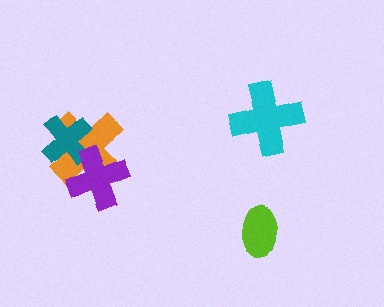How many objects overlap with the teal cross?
2 objects overlap with the teal cross.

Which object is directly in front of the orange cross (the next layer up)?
The teal cross is directly in front of the orange cross.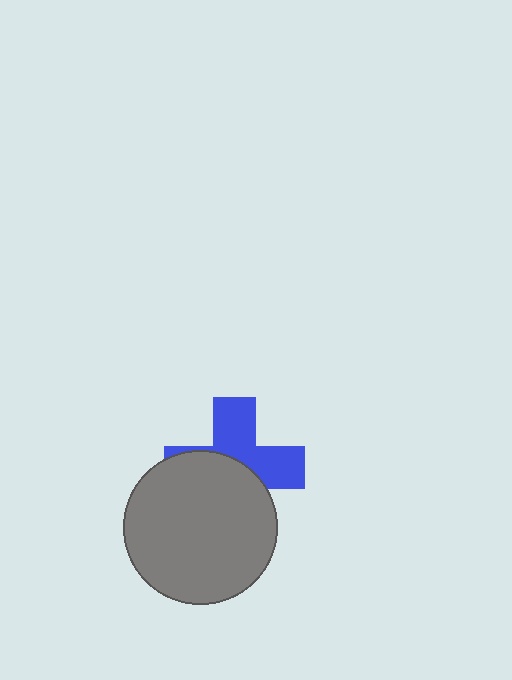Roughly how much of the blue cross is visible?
About half of it is visible (roughly 49%).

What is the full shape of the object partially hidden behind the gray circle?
The partially hidden object is a blue cross.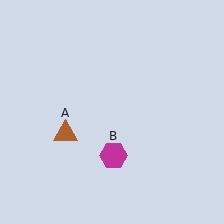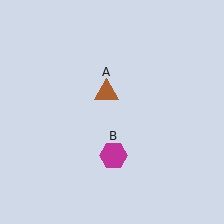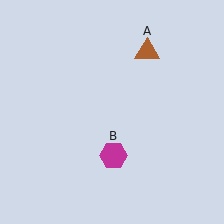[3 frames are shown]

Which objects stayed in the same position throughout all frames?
Magenta hexagon (object B) remained stationary.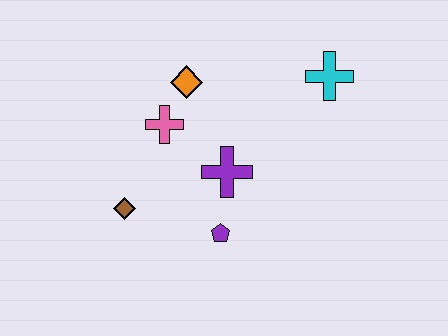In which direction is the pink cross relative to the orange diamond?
The pink cross is below the orange diamond.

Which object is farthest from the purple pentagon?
The cyan cross is farthest from the purple pentagon.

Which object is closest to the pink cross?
The orange diamond is closest to the pink cross.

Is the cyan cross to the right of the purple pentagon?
Yes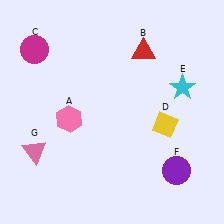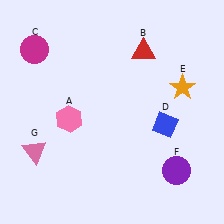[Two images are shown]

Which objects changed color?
D changed from yellow to blue. E changed from cyan to orange.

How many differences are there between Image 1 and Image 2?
There are 2 differences between the two images.